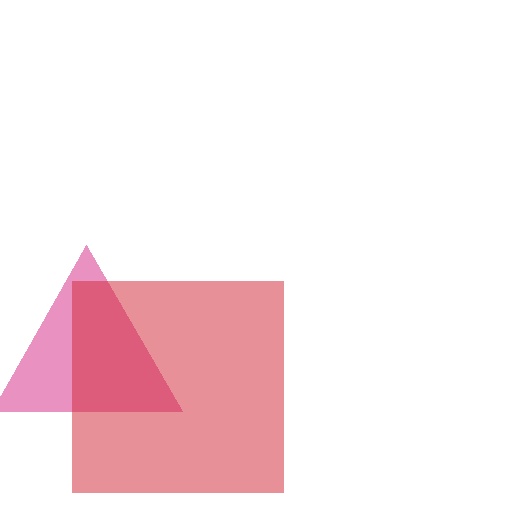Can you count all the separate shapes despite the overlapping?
Yes, there are 2 separate shapes.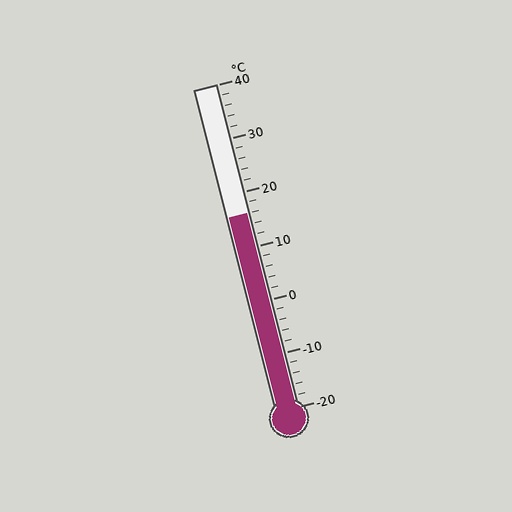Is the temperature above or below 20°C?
The temperature is below 20°C.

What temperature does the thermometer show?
The thermometer shows approximately 16°C.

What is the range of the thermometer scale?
The thermometer scale ranges from -20°C to 40°C.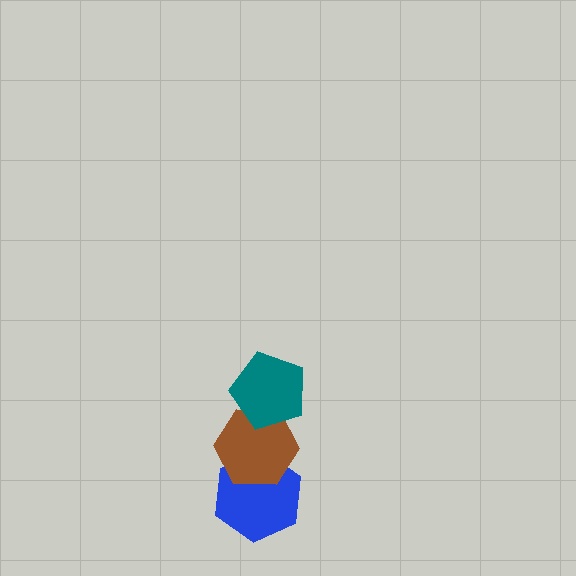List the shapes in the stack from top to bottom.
From top to bottom: the teal pentagon, the brown hexagon, the blue hexagon.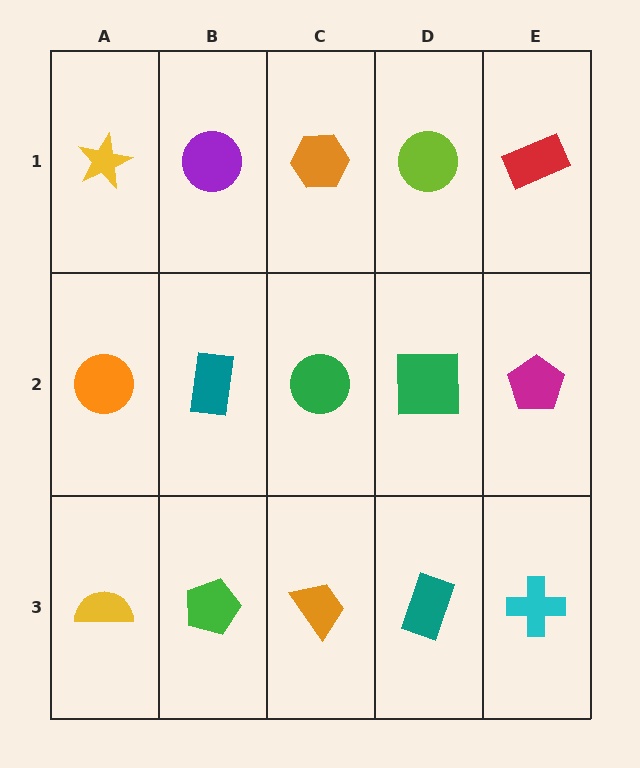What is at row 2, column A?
An orange circle.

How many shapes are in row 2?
5 shapes.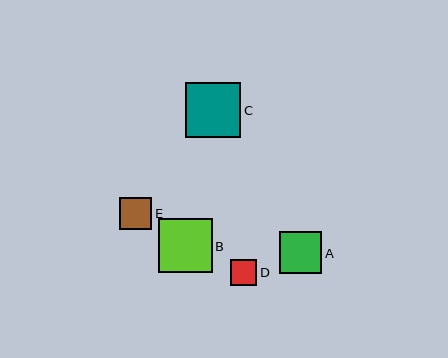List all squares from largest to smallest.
From largest to smallest: C, B, A, E, D.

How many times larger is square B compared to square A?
Square B is approximately 1.3 times the size of square A.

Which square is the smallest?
Square D is the smallest with a size of approximately 26 pixels.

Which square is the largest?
Square C is the largest with a size of approximately 55 pixels.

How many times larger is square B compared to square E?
Square B is approximately 1.6 times the size of square E.